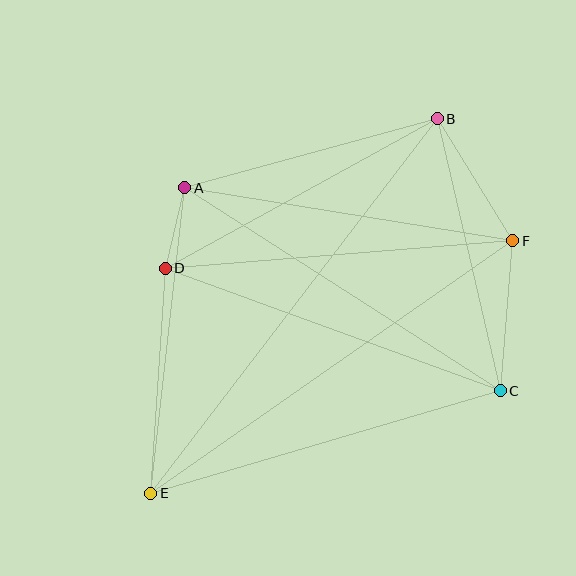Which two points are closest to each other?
Points A and D are closest to each other.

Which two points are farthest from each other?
Points B and E are farthest from each other.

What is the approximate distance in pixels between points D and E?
The distance between D and E is approximately 225 pixels.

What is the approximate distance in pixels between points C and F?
The distance between C and F is approximately 150 pixels.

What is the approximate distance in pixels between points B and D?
The distance between B and D is approximately 310 pixels.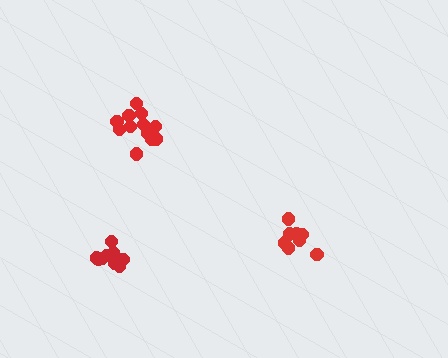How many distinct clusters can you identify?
There are 3 distinct clusters.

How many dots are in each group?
Group 1: 12 dots, Group 2: 9 dots, Group 3: 8 dots (29 total).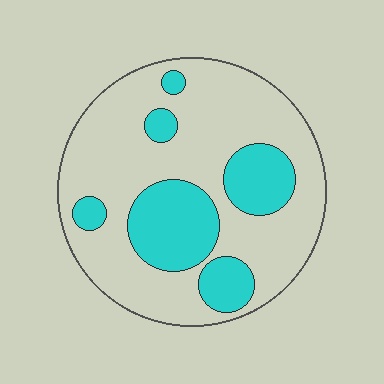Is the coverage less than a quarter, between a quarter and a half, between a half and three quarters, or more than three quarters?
Between a quarter and a half.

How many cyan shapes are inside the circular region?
6.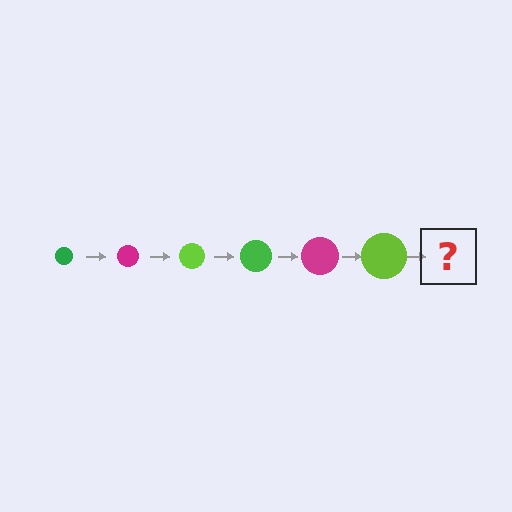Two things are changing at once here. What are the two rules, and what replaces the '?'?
The two rules are that the circle grows larger each step and the color cycles through green, magenta, and lime. The '?' should be a green circle, larger than the previous one.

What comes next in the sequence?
The next element should be a green circle, larger than the previous one.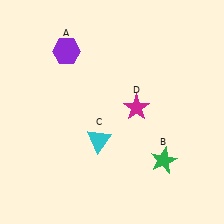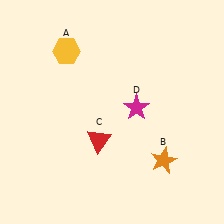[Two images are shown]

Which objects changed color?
A changed from purple to yellow. B changed from green to orange. C changed from cyan to red.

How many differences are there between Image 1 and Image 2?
There are 3 differences between the two images.